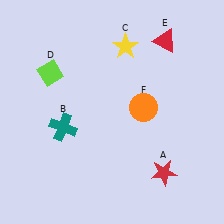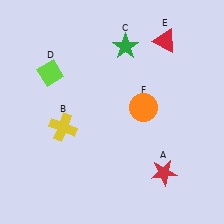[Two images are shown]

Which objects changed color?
B changed from teal to yellow. C changed from yellow to green.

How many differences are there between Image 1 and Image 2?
There are 2 differences between the two images.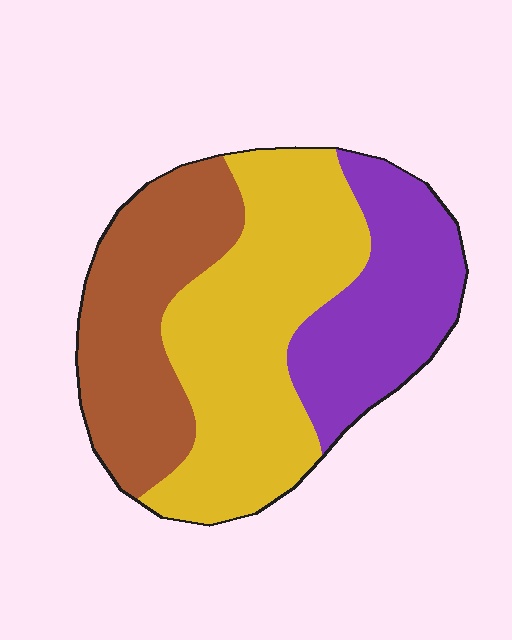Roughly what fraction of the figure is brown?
Brown covers 30% of the figure.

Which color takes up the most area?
Yellow, at roughly 45%.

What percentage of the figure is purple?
Purple covers about 25% of the figure.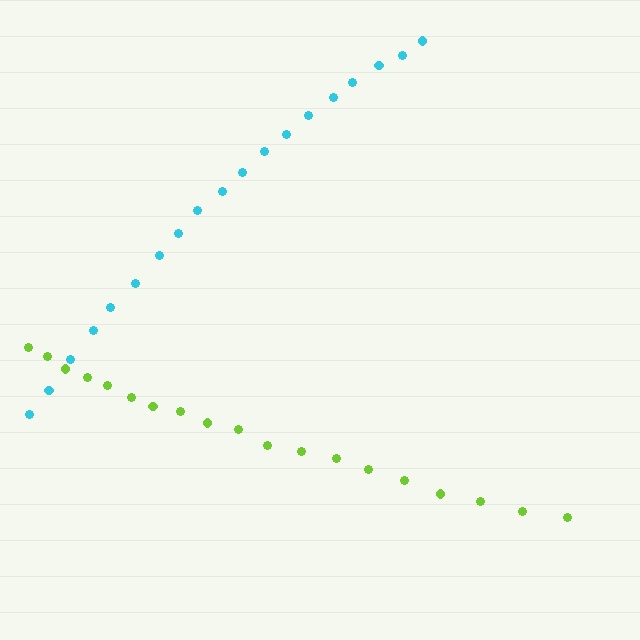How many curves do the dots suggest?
There are 2 distinct paths.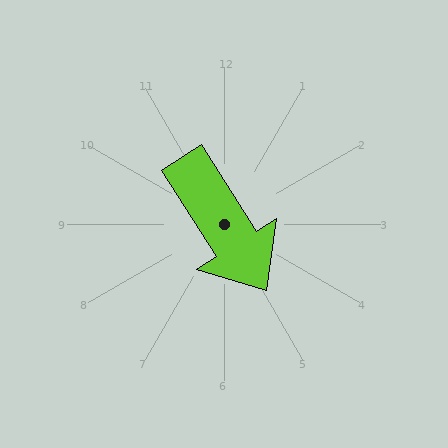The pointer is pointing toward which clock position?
Roughly 5 o'clock.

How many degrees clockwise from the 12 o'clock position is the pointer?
Approximately 148 degrees.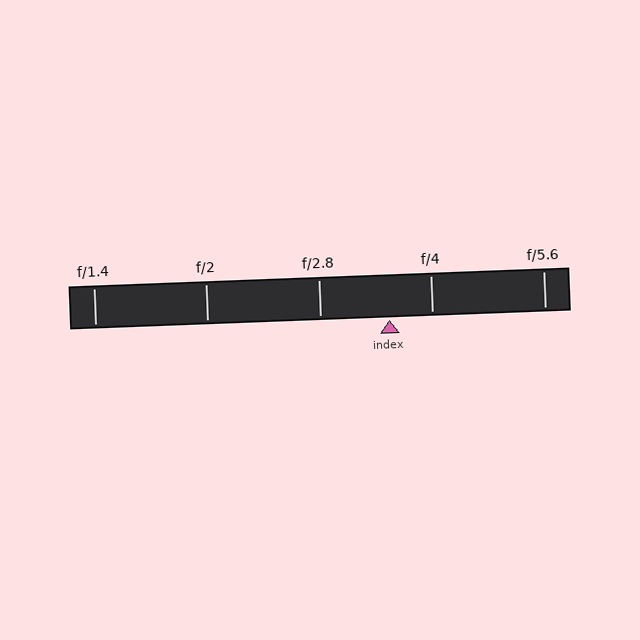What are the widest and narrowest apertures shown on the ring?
The widest aperture shown is f/1.4 and the narrowest is f/5.6.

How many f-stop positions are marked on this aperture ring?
There are 5 f-stop positions marked.